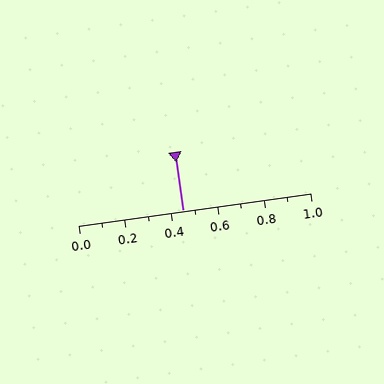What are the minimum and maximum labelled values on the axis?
The axis runs from 0.0 to 1.0.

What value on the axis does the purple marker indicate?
The marker indicates approximately 0.45.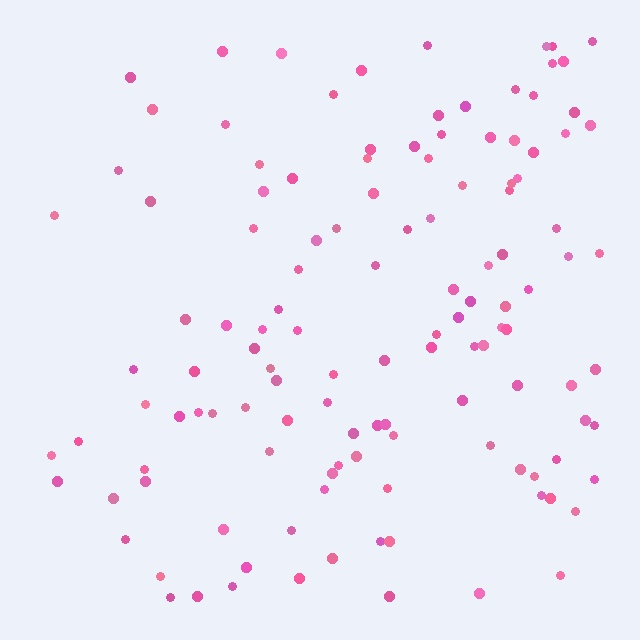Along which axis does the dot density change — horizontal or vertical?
Horizontal.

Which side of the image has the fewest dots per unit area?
The left.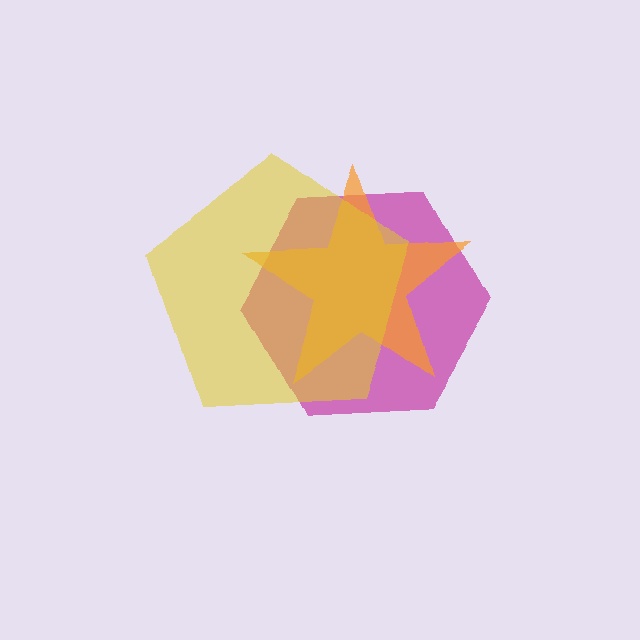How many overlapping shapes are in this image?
There are 3 overlapping shapes in the image.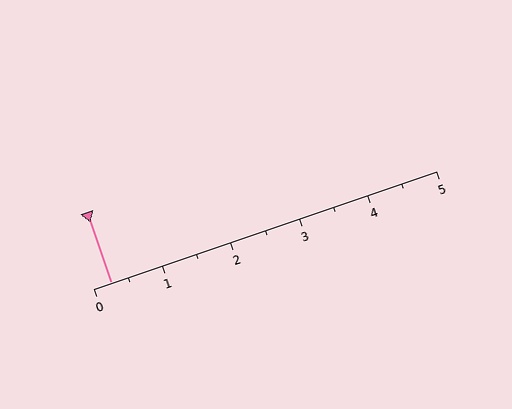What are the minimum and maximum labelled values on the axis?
The axis runs from 0 to 5.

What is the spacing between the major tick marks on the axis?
The major ticks are spaced 1 apart.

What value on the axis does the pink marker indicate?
The marker indicates approximately 0.2.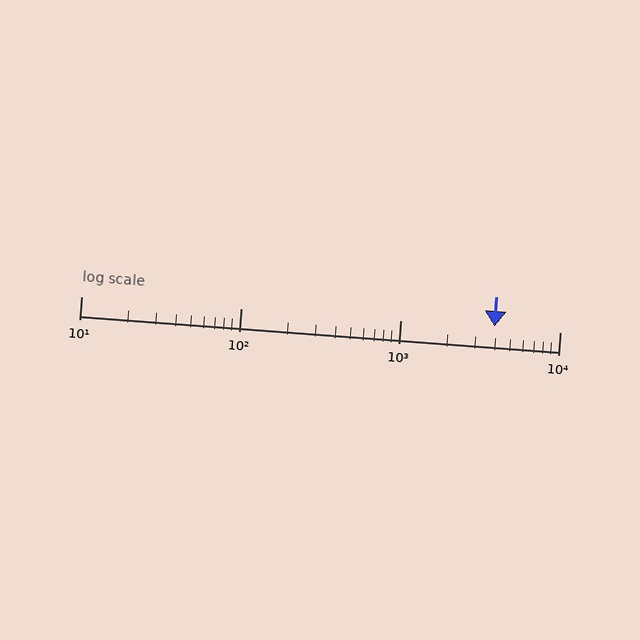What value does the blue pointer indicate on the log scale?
The pointer indicates approximately 3900.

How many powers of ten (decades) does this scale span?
The scale spans 3 decades, from 10 to 10000.